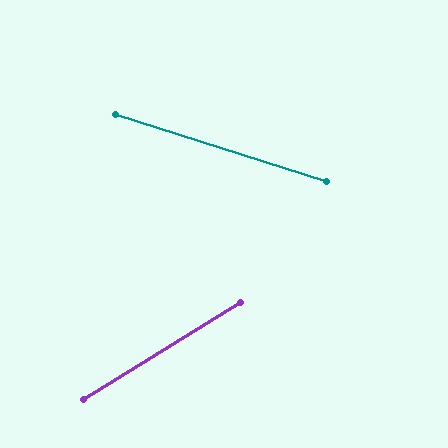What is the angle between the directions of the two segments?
Approximately 49 degrees.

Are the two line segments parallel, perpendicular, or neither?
Neither parallel nor perpendicular — they differ by about 49°.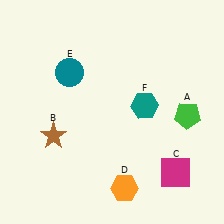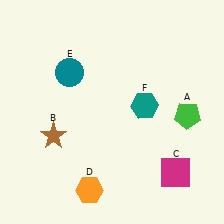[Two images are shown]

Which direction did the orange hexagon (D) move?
The orange hexagon (D) moved left.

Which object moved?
The orange hexagon (D) moved left.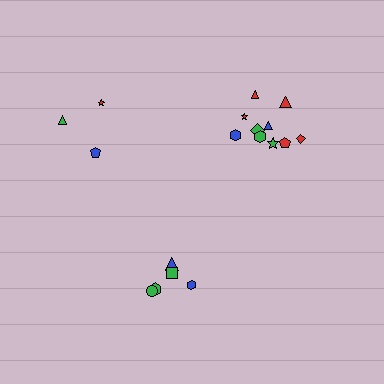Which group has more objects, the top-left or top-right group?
The top-right group.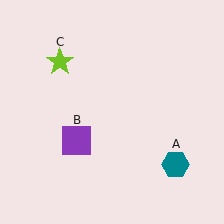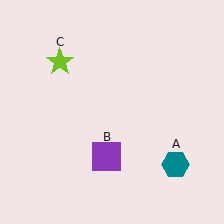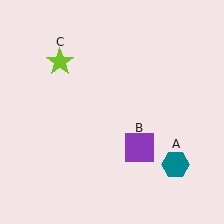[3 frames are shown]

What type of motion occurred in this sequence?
The purple square (object B) rotated counterclockwise around the center of the scene.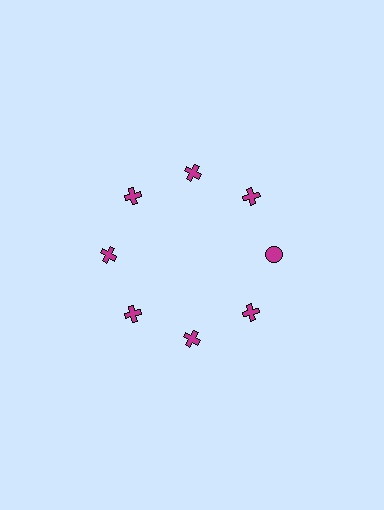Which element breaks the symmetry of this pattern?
The magenta circle at roughly the 3 o'clock position breaks the symmetry. All other shapes are magenta crosses.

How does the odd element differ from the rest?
It has a different shape: circle instead of cross.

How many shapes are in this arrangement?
There are 8 shapes arranged in a ring pattern.